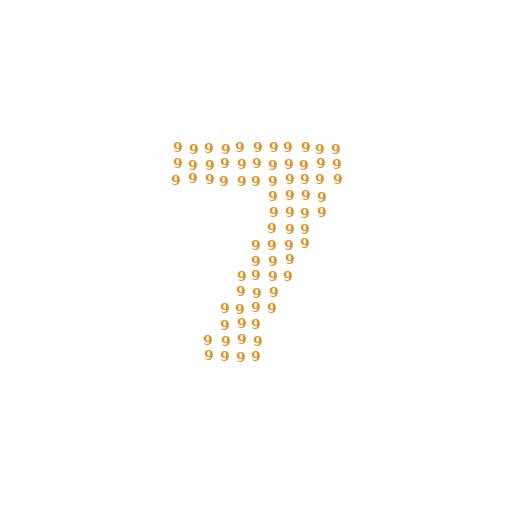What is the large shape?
The large shape is the digit 7.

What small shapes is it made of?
It is made of small digit 9's.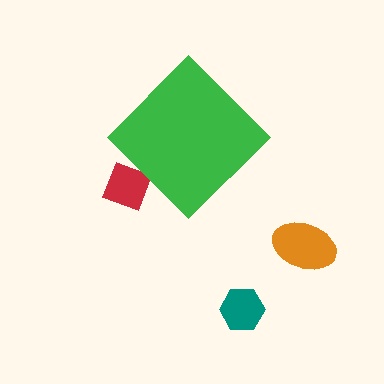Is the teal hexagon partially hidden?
No, the teal hexagon is fully visible.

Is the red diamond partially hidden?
Yes, the red diamond is partially hidden behind the green diamond.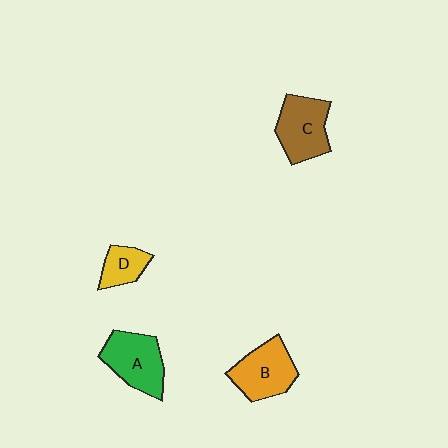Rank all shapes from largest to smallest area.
From largest to smallest: A (green), C (brown), B (orange), D (yellow).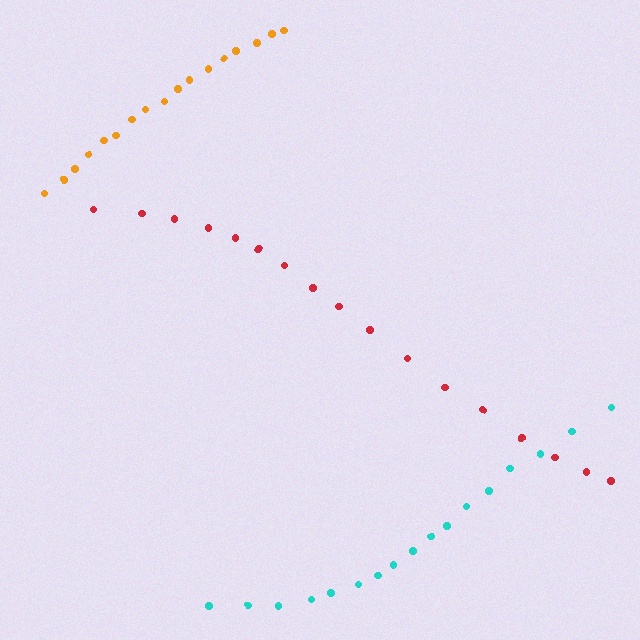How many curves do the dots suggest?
There are 3 distinct paths.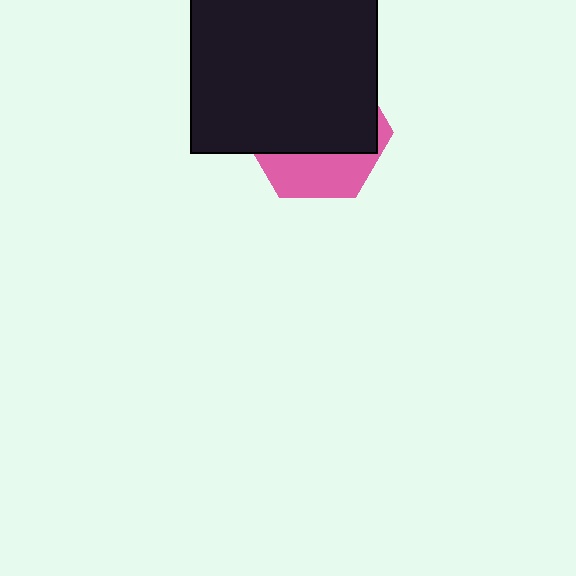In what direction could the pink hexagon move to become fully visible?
The pink hexagon could move down. That would shift it out from behind the black rectangle entirely.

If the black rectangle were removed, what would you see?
You would see the complete pink hexagon.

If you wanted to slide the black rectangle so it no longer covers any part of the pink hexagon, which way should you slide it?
Slide it up — that is the most direct way to separate the two shapes.